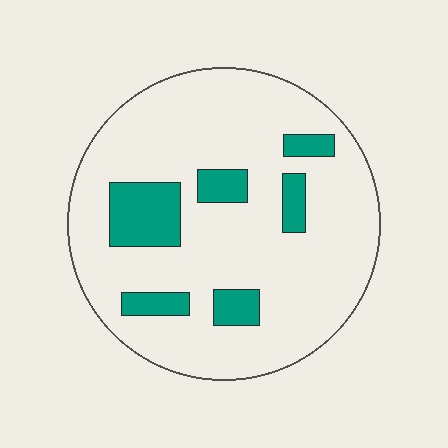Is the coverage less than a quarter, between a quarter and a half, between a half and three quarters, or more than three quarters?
Less than a quarter.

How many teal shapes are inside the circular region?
6.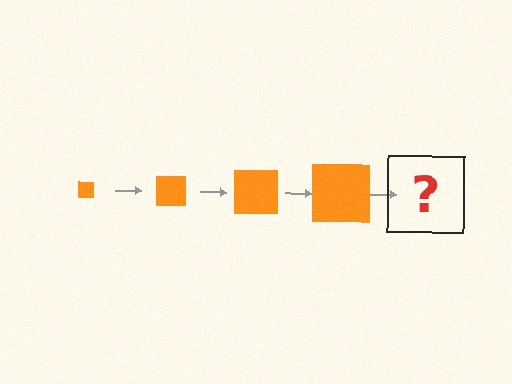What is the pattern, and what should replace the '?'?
The pattern is that the square gets progressively larger each step. The '?' should be an orange square, larger than the previous one.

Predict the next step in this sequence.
The next step is an orange square, larger than the previous one.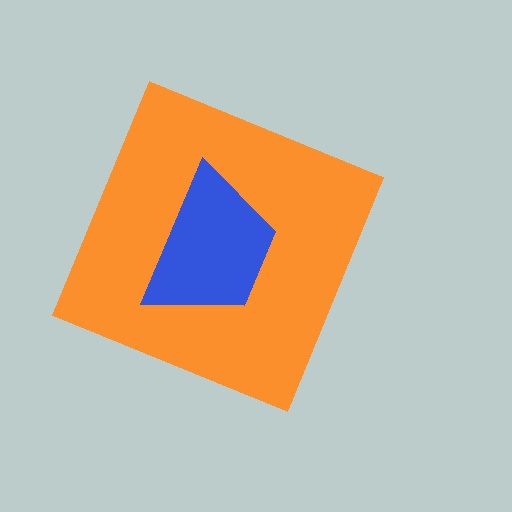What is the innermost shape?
The blue trapezoid.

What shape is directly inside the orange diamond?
The blue trapezoid.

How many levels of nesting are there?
2.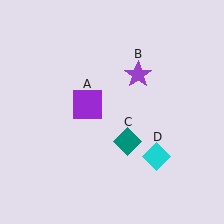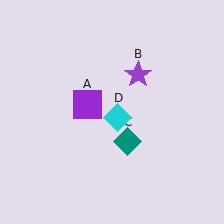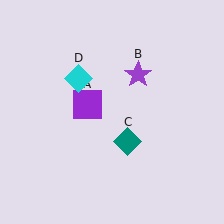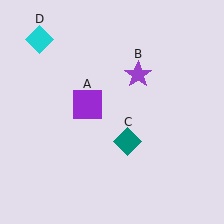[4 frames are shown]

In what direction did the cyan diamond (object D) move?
The cyan diamond (object D) moved up and to the left.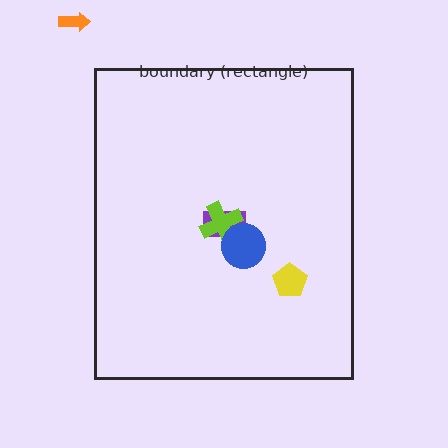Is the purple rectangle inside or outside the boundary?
Inside.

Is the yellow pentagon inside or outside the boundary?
Inside.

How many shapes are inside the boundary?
4 inside, 1 outside.